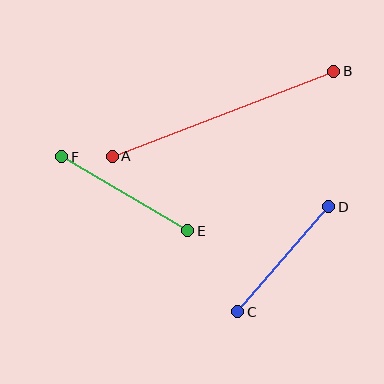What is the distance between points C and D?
The distance is approximately 139 pixels.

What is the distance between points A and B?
The distance is approximately 237 pixels.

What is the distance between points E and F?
The distance is approximately 146 pixels.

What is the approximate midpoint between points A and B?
The midpoint is at approximately (223, 114) pixels.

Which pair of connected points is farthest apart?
Points A and B are farthest apart.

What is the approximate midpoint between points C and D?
The midpoint is at approximately (283, 259) pixels.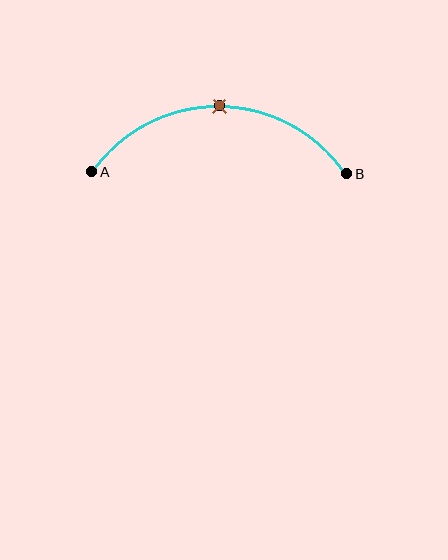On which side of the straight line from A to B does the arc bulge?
The arc bulges above the straight line connecting A and B.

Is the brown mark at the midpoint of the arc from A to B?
Yes. The brown mark lies on the arc at equal arc-length from both A and B — it is the arc midpoint.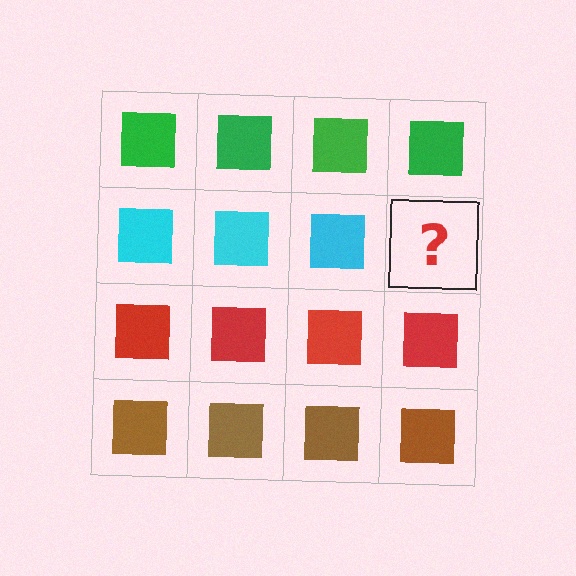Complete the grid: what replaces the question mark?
The question mark should be replaced with a cyan square.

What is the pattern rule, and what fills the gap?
The rule is that each row has a consistent color. The gap should be filled with a cyan square.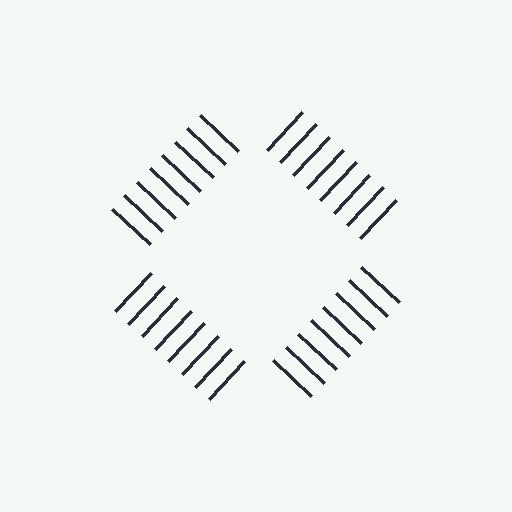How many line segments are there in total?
32 — 8 along each of the 4 edges.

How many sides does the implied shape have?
4 sides — the line-ends trace a square.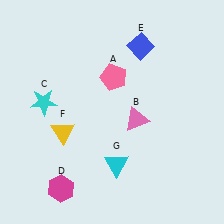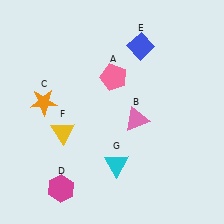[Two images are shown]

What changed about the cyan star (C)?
In Image 1, C is cyan. In Image 2, it changed to orange.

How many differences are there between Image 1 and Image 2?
There is 1 difference between the two images.